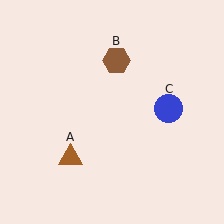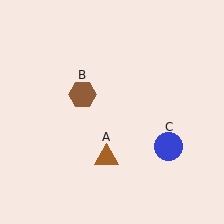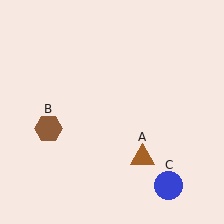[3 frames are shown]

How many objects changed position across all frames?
3 objects changed position: brown triangle (object A), brown hexagon (object B), blue circle (object C).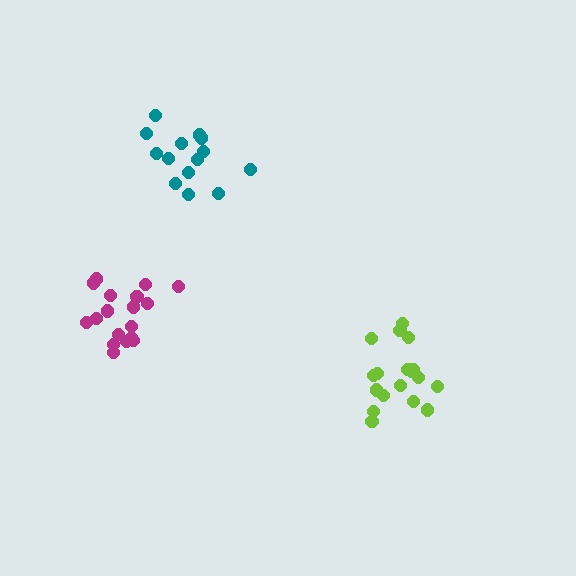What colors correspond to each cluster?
The clusters are colored: teal, magenta, lime.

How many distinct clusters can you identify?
There are 3 distinct clusters.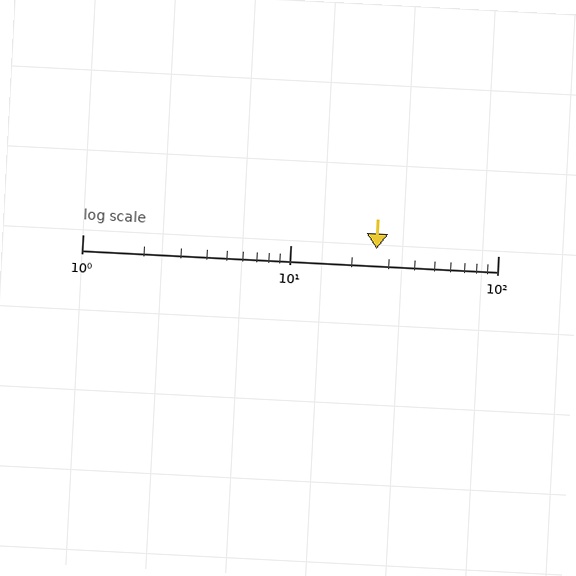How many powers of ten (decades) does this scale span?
The scale spans 2 decades, from 1 to 100.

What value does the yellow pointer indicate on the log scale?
The pointer indicates approximately 26.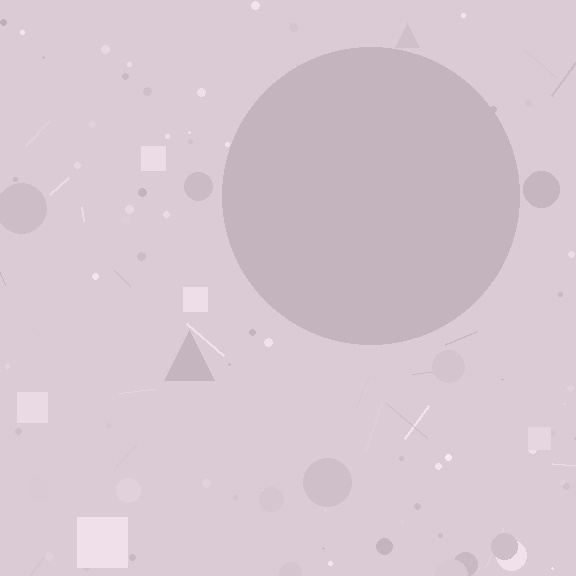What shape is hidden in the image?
A circle is hidden in the image.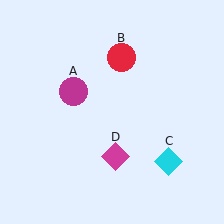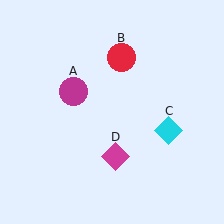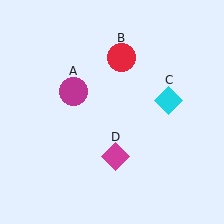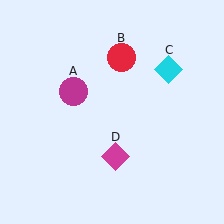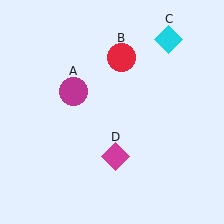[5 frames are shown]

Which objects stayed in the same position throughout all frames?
Magenta circle (object A) and red circle (object B) and magenta diamond (object D) remained stationary.